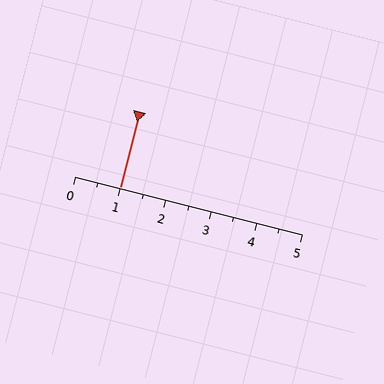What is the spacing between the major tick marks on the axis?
The major ticks are spaced 1 apart.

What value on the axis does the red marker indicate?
The marker indicates approximately 1.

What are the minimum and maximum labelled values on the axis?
The axis runs from 0 to 5.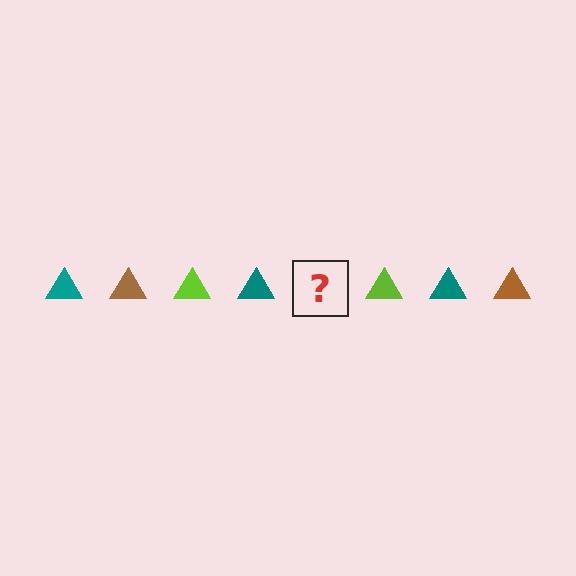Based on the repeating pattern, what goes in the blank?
The blank should be a brown triangle.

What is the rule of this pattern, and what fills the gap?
The rule is that the pattern cycles through teal, brown, lime triangles. The gap should be filled with a brown triangle.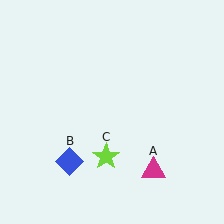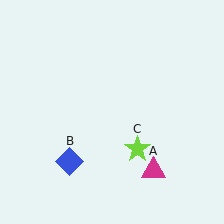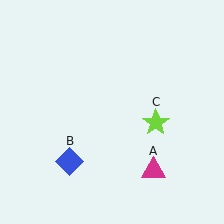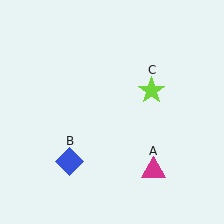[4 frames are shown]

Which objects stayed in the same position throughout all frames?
Magenta triangle (object A) and blue diamond (object B) remained stationary.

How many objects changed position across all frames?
1 object changed position: lime star (object C).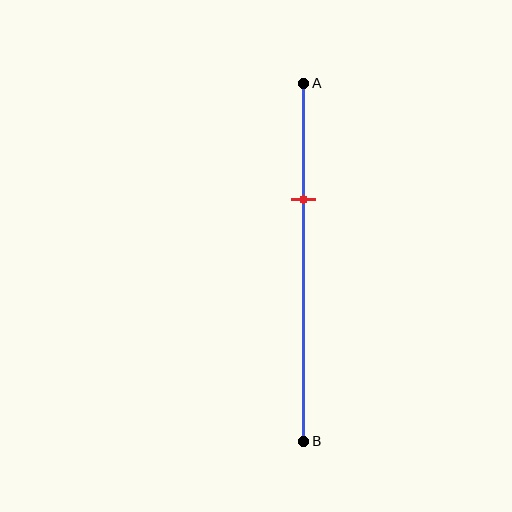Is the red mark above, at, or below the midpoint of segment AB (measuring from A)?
The red mark is above the midpoint of segment AB.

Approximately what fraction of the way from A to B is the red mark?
The red mark is approximately 35% of the way from A to B.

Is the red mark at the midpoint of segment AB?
No, the mark is at about 35% from A, not at the 50% midpoint.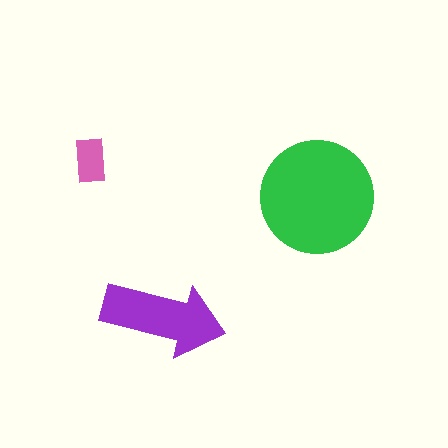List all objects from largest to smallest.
The green circle, the purple arrow, the pink rectangle.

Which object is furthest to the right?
The green circle is rightmost.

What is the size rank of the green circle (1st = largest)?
1st.